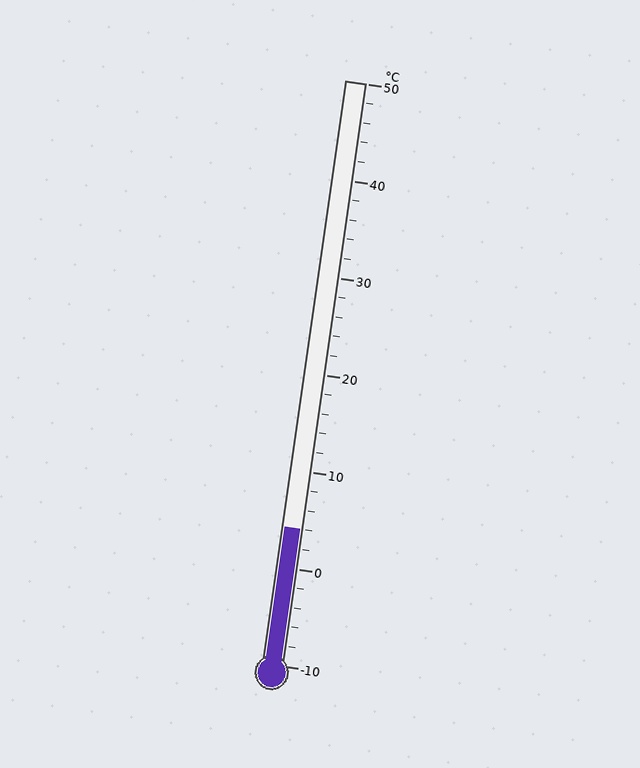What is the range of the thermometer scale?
The thermometer scale ranges from -10°C to 50°C.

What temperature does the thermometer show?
The thermometer shows approximately 4°C.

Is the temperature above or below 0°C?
The temperature is above 0°C.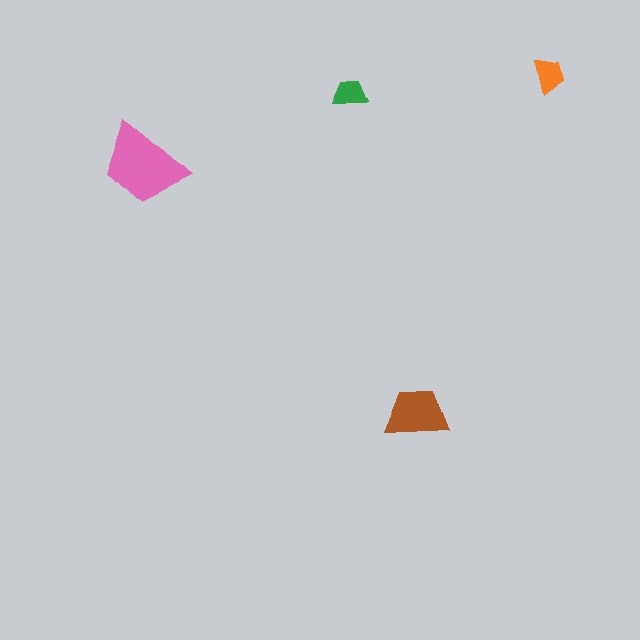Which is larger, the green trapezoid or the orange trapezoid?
The orange one.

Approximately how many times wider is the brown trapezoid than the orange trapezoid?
About 2 times wider.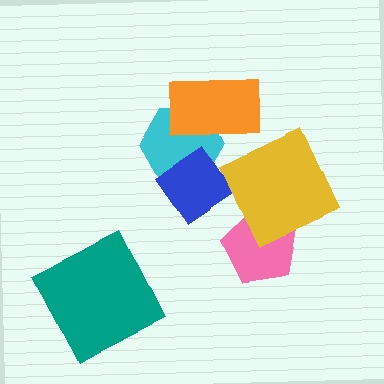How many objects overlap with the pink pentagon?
1 object overlaps with the pink pentagon.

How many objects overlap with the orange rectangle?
1 object overlaps with the orange rectangle.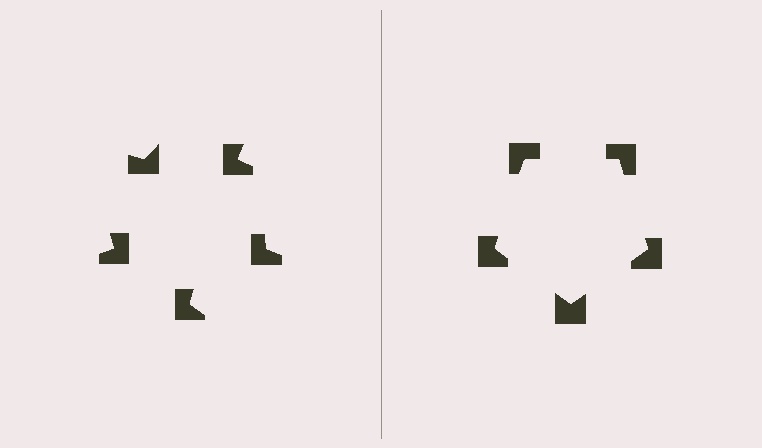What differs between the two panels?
The notched squares are positioned identically on both sides; only the wedge orientations differ. On the right they align to a pentagon; on the left they are misaligned.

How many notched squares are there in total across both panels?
10 — 5 on each side.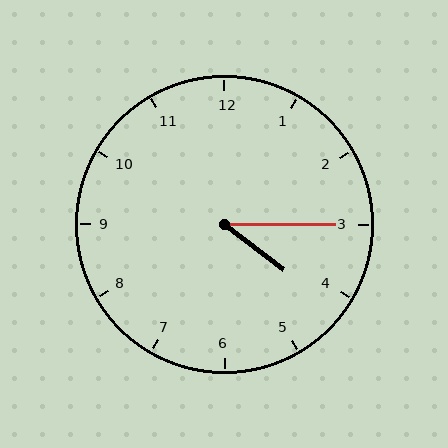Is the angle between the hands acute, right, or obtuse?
It is acute.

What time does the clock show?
4:15.